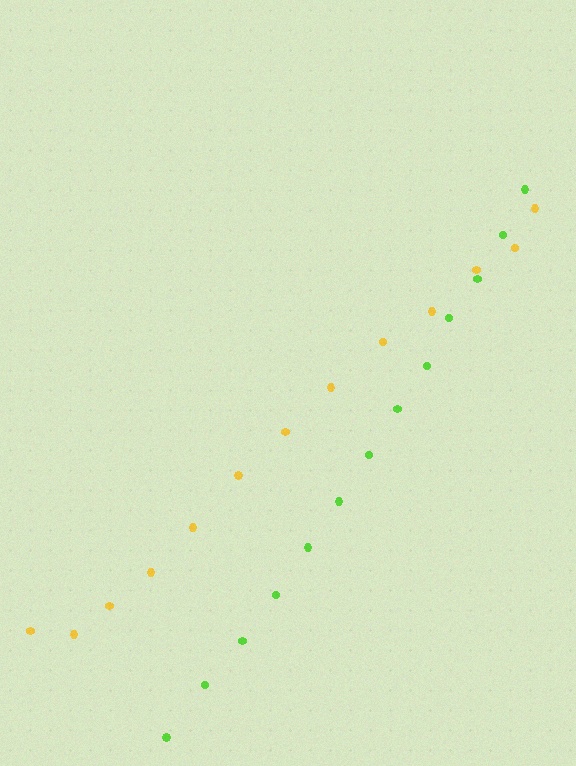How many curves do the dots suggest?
There are 2 distinct paths.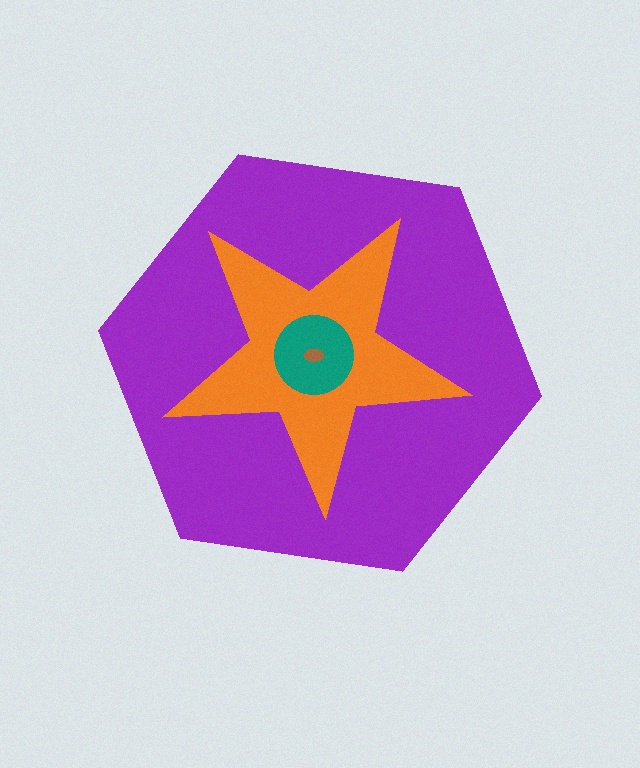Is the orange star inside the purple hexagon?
Yes.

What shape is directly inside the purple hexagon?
The orange star.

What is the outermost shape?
The purple hexagon.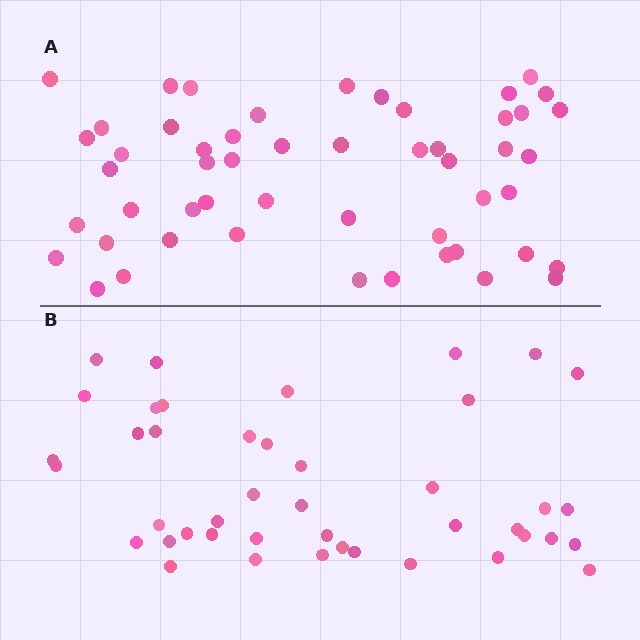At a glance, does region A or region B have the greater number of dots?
Region A (the top region) has more dots.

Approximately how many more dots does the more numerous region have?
Region A has roughly 8 or so more dots than region B.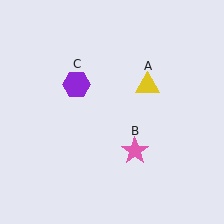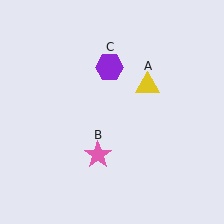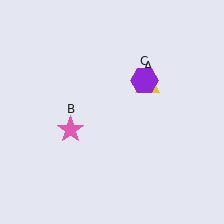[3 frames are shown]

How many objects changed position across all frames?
2 objects changed position: pink star (object B), purple hexagon (object C).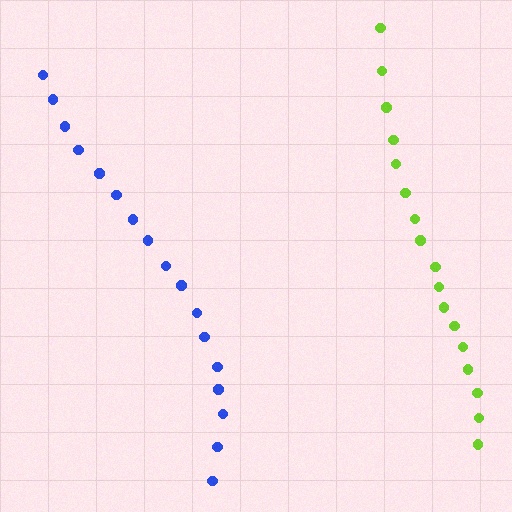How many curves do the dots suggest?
There are 2 distinct paths.